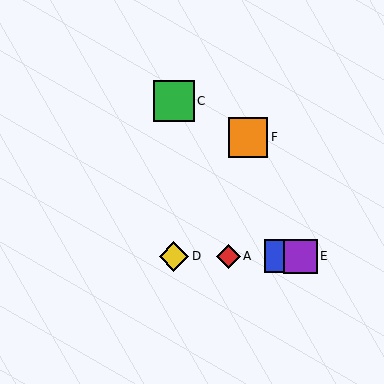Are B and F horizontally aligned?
No, B is at y≈256 and F is at y≈137.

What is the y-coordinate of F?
Object F is at y≈137.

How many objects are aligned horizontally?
4 objects (A, B, D, E) are aligned horizontally.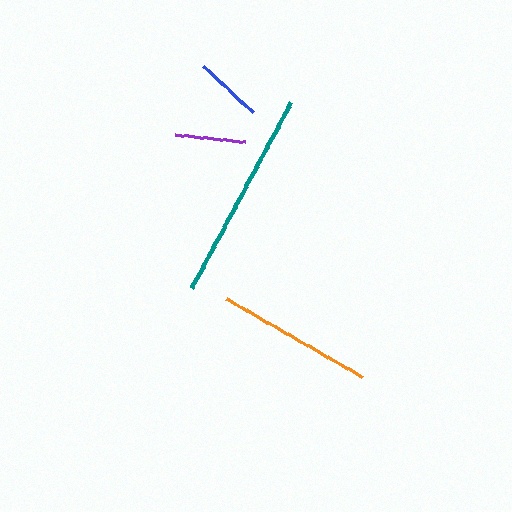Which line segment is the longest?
The teal line is the longest at approximately 211 pixels.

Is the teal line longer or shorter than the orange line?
The teal line is longer than the orange line.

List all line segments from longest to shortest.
From longest to shortest: teal, orange, purple, blue.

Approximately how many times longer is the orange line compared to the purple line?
The orange line is approximately 2.2 times the length of the purple line.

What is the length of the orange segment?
The orange segment is approximately 157 pixels long.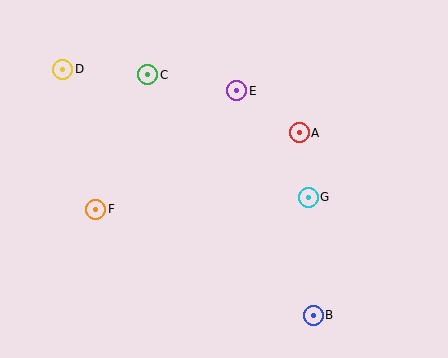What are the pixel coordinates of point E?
Point E is at (237, 91).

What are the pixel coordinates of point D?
Point D is at (63, 69).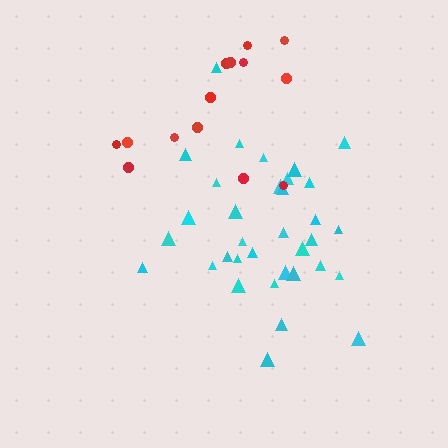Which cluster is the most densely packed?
Cyan.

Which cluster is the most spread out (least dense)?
Red.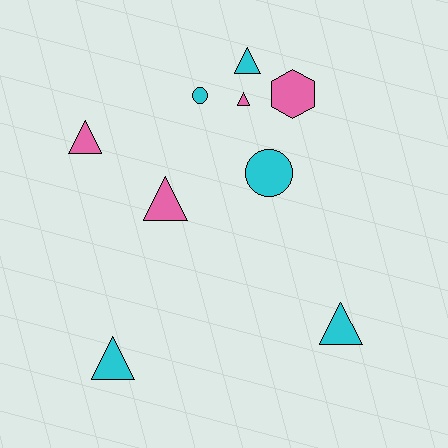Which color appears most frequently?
Cyan, with 5 objects.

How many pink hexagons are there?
There is 1 pink hexagon.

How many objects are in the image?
There are 9 objects.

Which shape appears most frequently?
Triangle, with 6 objects.